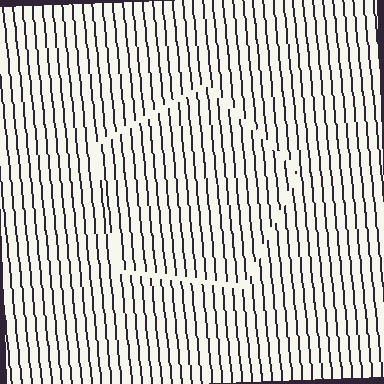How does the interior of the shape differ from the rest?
The interior of the shape contains the same grating, shifted by half a period — the contour is defined by the phase discontinuity where line-ends from the inner and outer gratings abut.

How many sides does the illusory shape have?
5 sides — the line-ends trace a pentagon.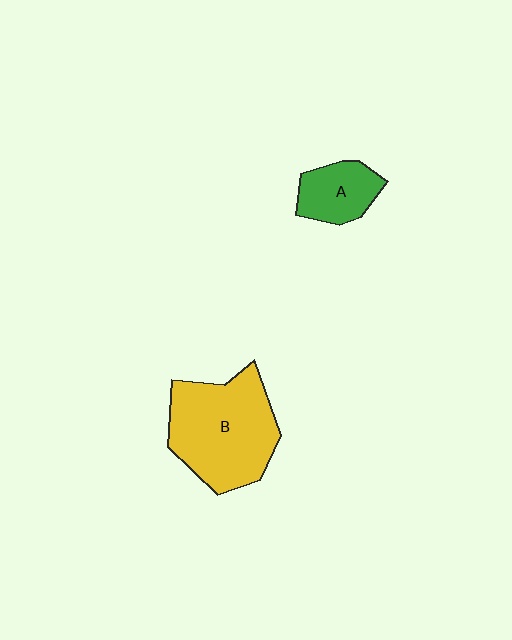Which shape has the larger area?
Shape B (yellow).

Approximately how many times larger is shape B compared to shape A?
Approximately 2.4 times.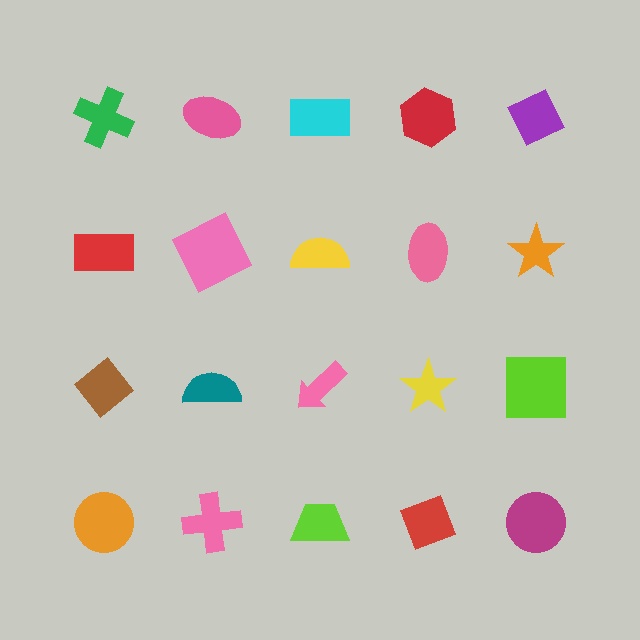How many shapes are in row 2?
5 shapes.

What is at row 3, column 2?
A teal semicircle.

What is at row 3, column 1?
A brown diamond.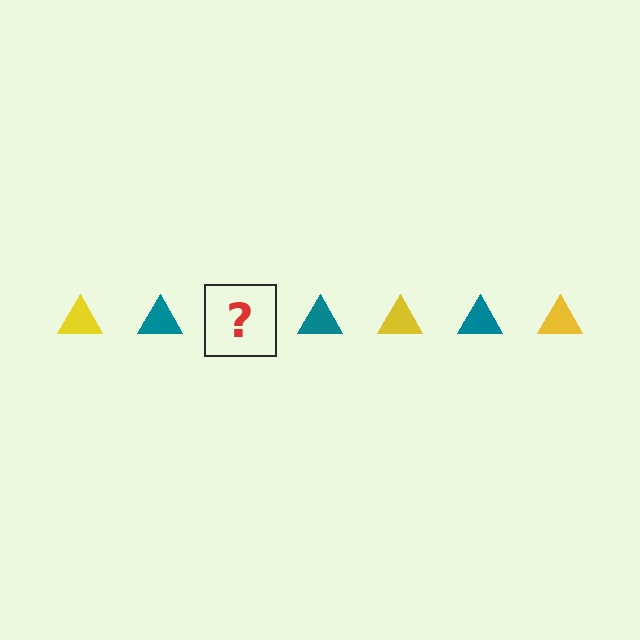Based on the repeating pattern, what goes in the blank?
The blank should be a yellow triangle.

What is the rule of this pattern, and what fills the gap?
The rule is that the pattern cycles through yellow, teal triangles. The gap should be filled with a yellow triangle.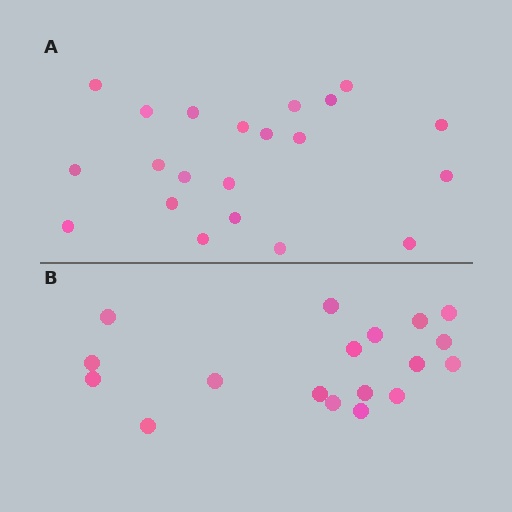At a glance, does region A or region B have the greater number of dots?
Region A (the top region) has more dots.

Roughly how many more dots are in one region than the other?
Region A has just a few more — roughly 2 or 3 more dots than region B.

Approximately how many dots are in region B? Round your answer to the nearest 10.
About 20 dots. (The exact count is 18, which rounds to 20.)